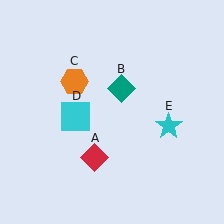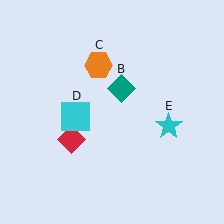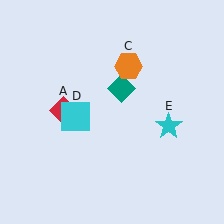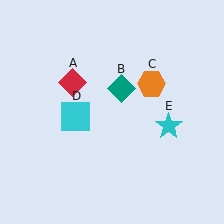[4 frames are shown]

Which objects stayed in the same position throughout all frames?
Teal diamond (object B) and cyan square (object D) and cyan star (object E) remained stationary.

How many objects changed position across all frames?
2 objects changed position: red diamond (object A), orange hexagon (object C).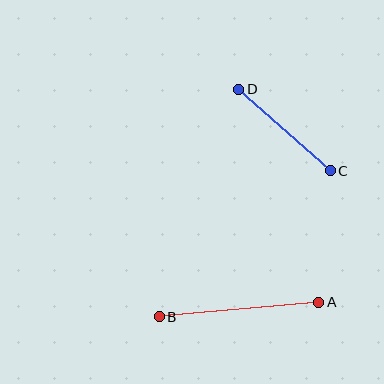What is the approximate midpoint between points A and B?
The midpoint is at approximately (239, 310) pixels.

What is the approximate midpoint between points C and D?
The midpoint is at approximately (285, 130) pixels.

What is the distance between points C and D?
The distance is approximately 122 pixels.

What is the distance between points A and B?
The distance is approximately 160 pixels.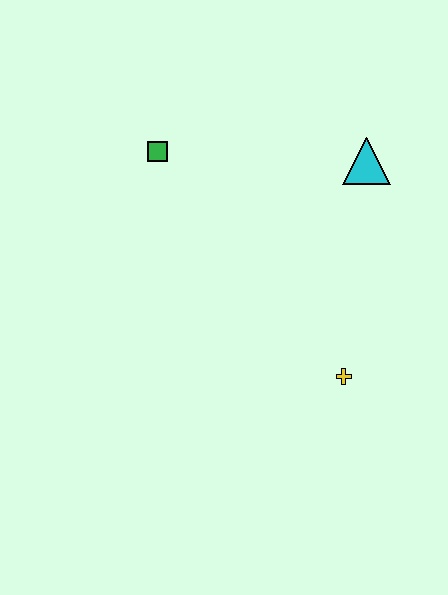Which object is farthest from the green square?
The yellow cross is farthest from the green square.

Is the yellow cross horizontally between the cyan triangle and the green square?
Yes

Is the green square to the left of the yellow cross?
Yes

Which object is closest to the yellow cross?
The cyan triangle is closest to the yellow cross.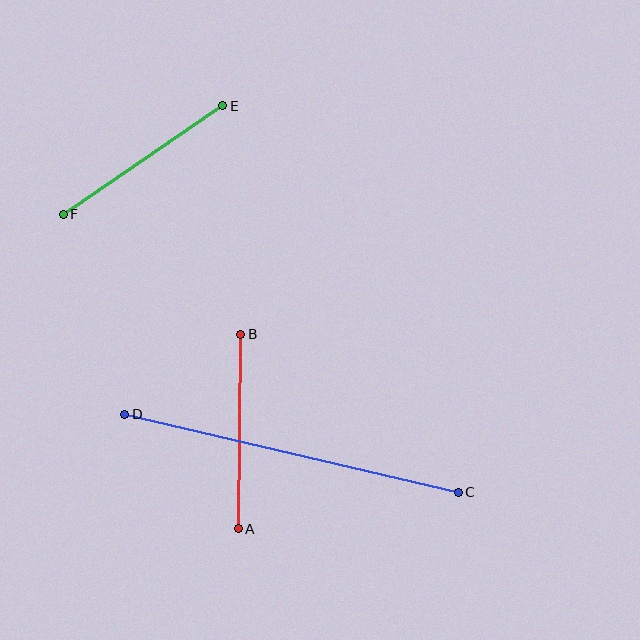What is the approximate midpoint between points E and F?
The midpoint is at approximately (143, 160) pixels.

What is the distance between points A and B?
The distance is approximately 195 pixels.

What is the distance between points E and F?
The distance is approximately 193 pixels.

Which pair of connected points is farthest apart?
Points C and D are farthest apart.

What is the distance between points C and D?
The distance is approximately 342 pixels.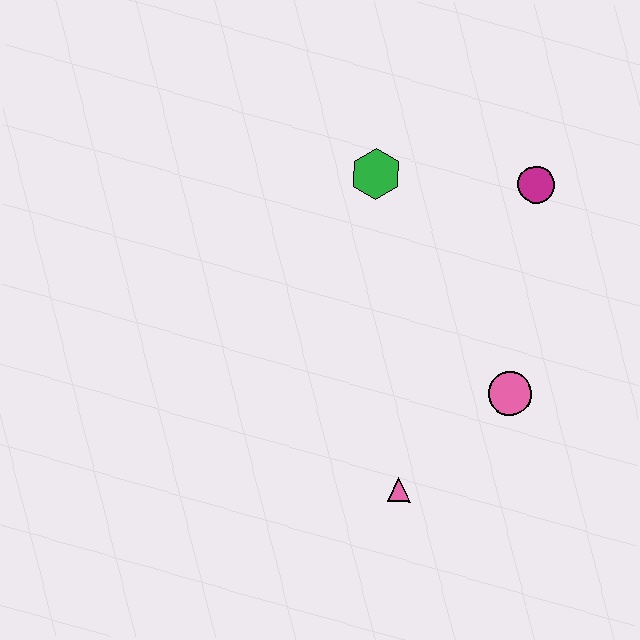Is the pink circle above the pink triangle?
Yes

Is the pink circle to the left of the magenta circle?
Yes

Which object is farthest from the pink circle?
The green hexagon is farthest from the pink circle.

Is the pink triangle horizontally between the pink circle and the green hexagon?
Yes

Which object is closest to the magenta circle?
The green hexagon is closest to the magenta circle.